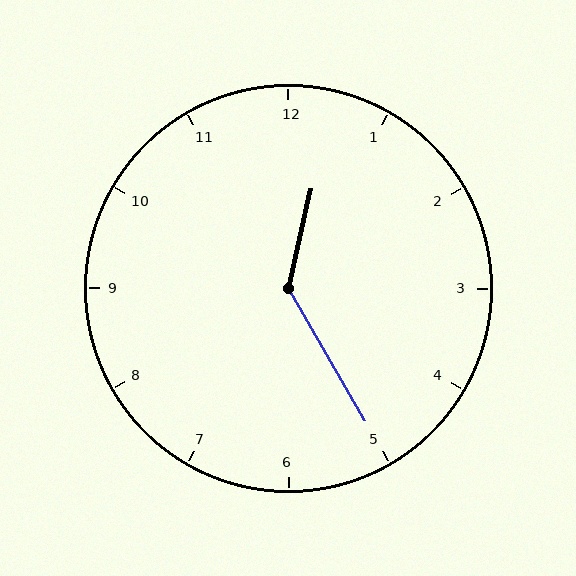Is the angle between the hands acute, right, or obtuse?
It is obtuse.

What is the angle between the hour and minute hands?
Approximately 138 degrees.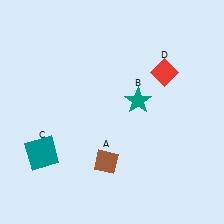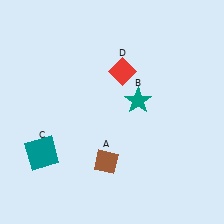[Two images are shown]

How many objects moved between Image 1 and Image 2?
1 object moved between the two images.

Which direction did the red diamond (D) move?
The red diamond (D) moved left.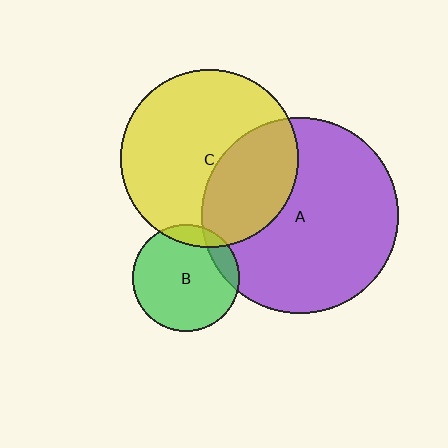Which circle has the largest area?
Circle A (purple).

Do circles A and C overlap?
Yes.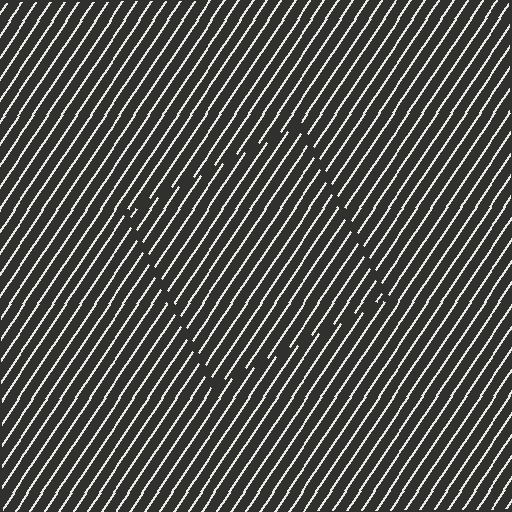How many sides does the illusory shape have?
4 sides — the line-ends trace a square.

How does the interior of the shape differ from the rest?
The interior of the shape contains the same grating, shifted by half a period — the contour is defined by the phase discontinuity where line-ends from the inner and outer gratings abut.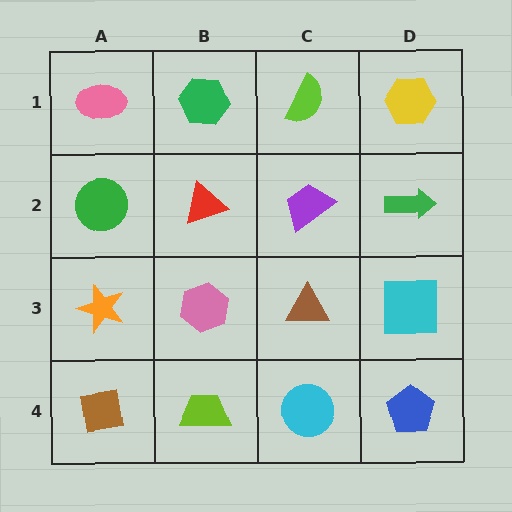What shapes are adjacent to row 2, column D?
A yellow hexagon (row 1, column D), a cyan square (row 3, column D), a purple trapezoid (row 2, column C).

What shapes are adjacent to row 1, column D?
A green arrow (row 2, column D), a lime semicircle (row 1, column C).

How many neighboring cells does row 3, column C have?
4.